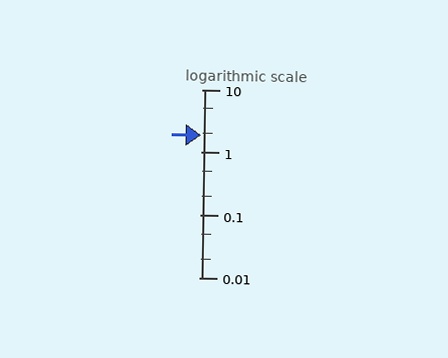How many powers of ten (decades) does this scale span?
The scale spans 3 decades, from 0.01 to 10.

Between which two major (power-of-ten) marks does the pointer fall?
The pointer is between 1 and 10.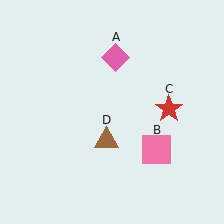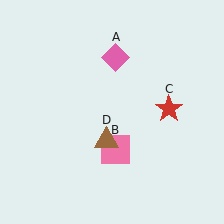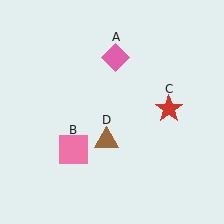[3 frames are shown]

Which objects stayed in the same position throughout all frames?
Pink diamond (object A) and red star (object C) and brown triangle (object D) remained stationary.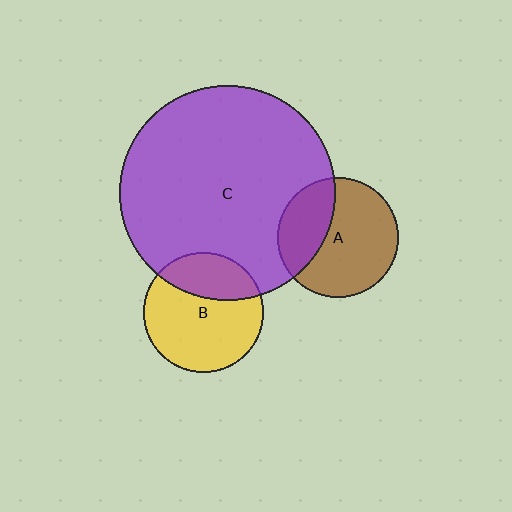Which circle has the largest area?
Circle C (purple).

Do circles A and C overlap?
Yes.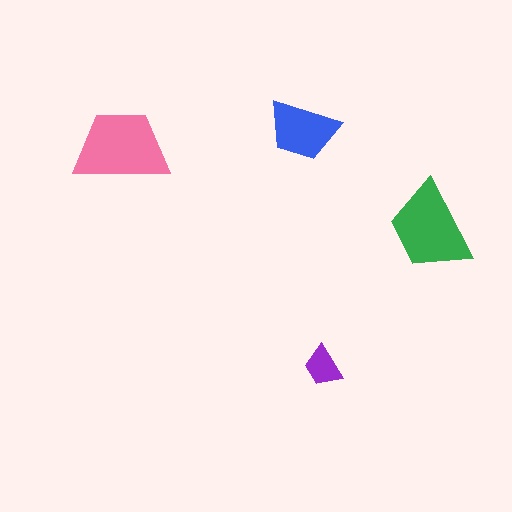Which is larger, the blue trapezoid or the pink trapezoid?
The pink one.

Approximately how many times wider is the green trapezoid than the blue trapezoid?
About 1.5 times wider.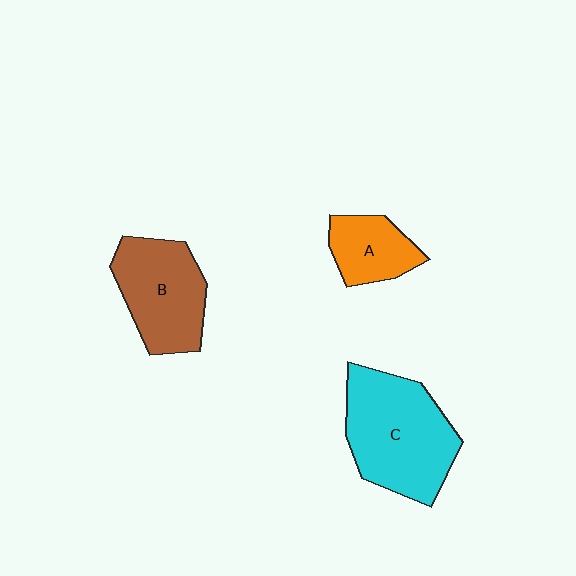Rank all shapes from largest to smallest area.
From largest to smallest: C (cyan), B (brown), A (orange).